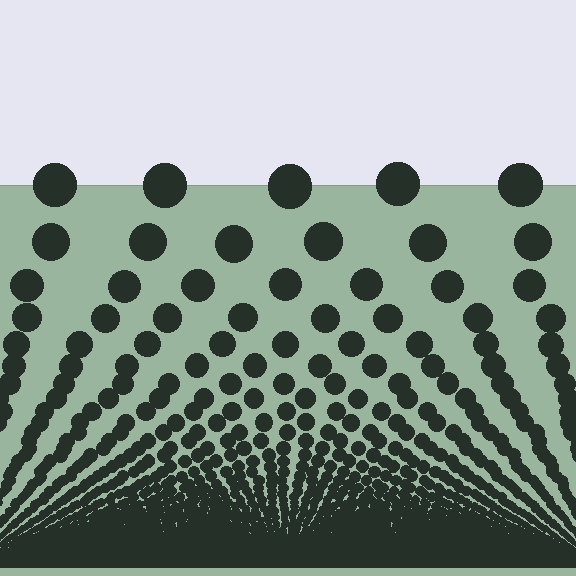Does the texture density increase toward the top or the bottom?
Density increases toward the bottom.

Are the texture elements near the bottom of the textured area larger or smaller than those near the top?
Smaller. The gradient is inverted — elements near the bottom are smaller and denser.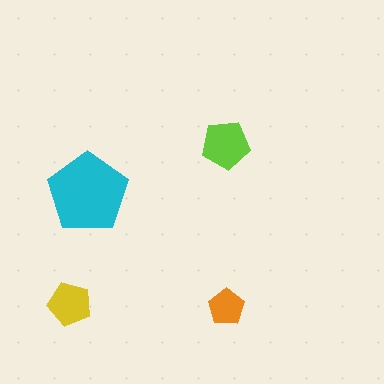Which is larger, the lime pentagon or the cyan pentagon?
The cyan one.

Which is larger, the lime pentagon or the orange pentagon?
The lime one.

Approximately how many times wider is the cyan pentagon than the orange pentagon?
About 2 times wider.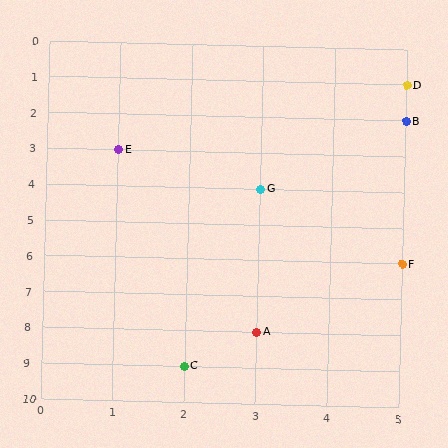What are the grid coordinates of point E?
Point E is at grid coordinates (1, 3).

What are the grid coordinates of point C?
Point C is at grid coordinates (2, 9).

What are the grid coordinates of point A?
Point A is at grid coordinates (3, 8).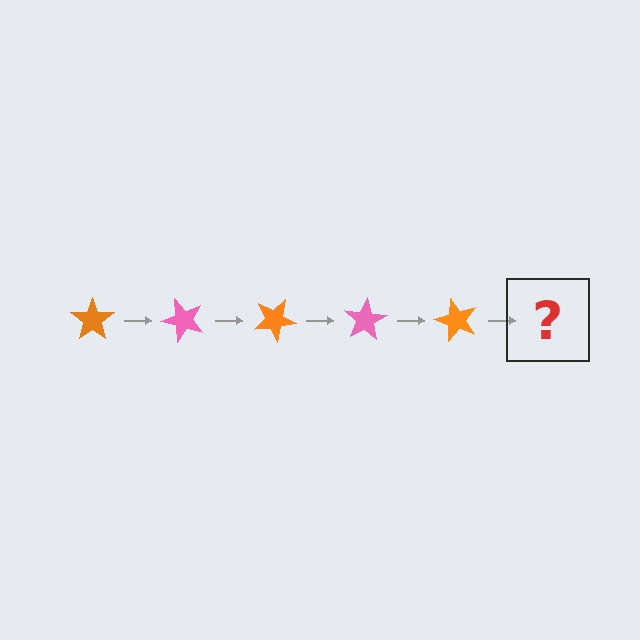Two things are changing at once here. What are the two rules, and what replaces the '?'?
The two rules are that it rotates 50 degrees each step and the color cycles through orange and pink. The '?' should be a pink star, rotated 250 degrees from the start.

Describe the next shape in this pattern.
It should be a pink star, rotated 250 degrees from the start.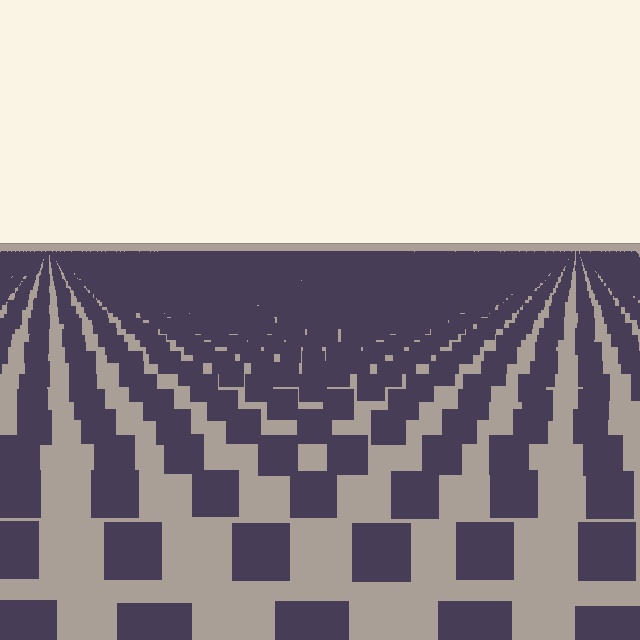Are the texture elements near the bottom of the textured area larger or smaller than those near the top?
Larger. Near the bottom, elements are closer to the viewer and appear at a bigger on-screen size.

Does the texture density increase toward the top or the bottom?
Density increases toward the top.